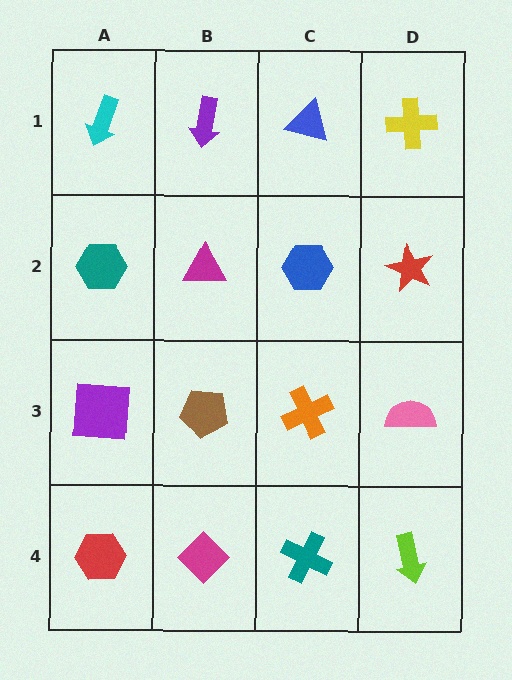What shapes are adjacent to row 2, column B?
A purple arrow (row 1, column B), a brown pentagon (row 3, column B), a teal hexagon (row 2, column A), a blue hexagon (row 2, column C).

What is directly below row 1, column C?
A blue hexagon.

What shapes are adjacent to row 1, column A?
A teal hexagon (row 2, column A), a purple arrow (row 1, column B).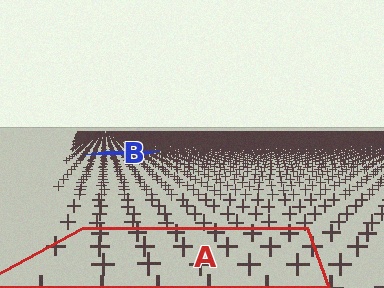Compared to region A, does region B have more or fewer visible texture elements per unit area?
Region B has more texture elements per unit area — they are packed more densely because it is farther away.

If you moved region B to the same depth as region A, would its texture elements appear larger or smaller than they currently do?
They would appear larger. At a closer depth, the same texture elements are projected at a bigger on-screen size.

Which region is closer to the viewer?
Region A is closer. The texture elements there are larger and more spread out.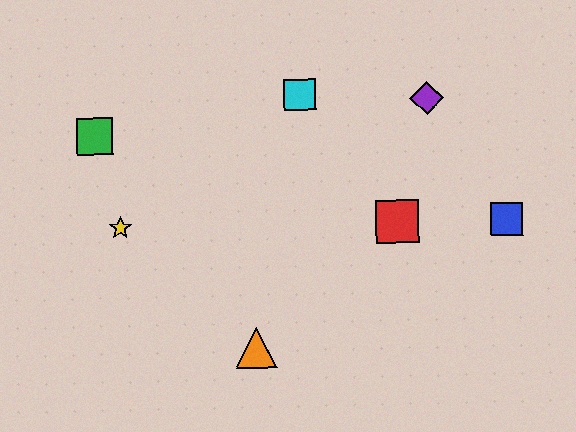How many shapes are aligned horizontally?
3 shapes (the red square, the blue square, the yellow star) are aligned horizontally.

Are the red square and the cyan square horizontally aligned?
No, the red square is at y≈221 and the cyan square is at y≈95.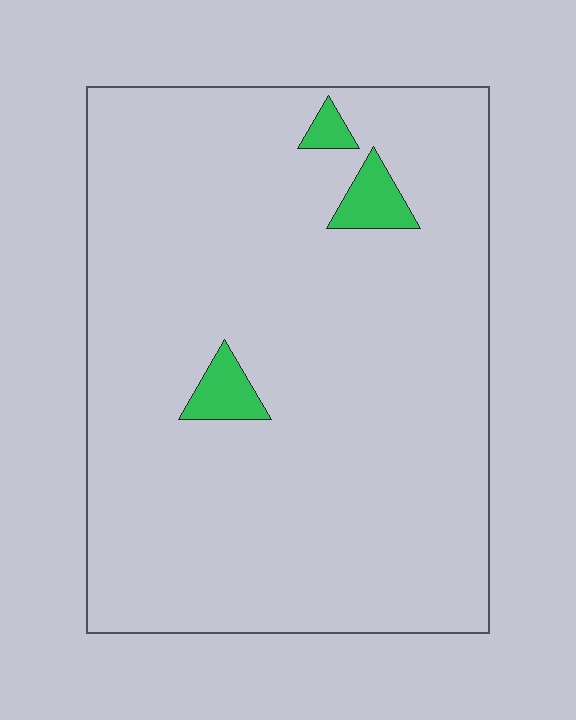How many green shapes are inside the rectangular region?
3.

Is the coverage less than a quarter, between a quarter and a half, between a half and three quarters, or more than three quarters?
Less than a quarter.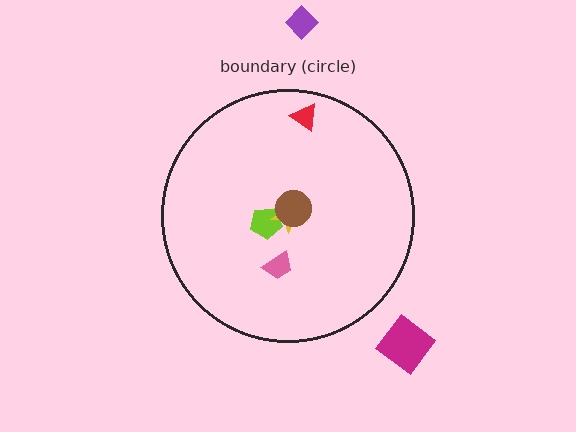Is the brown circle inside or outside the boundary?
Inside.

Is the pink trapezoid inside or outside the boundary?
Inside.